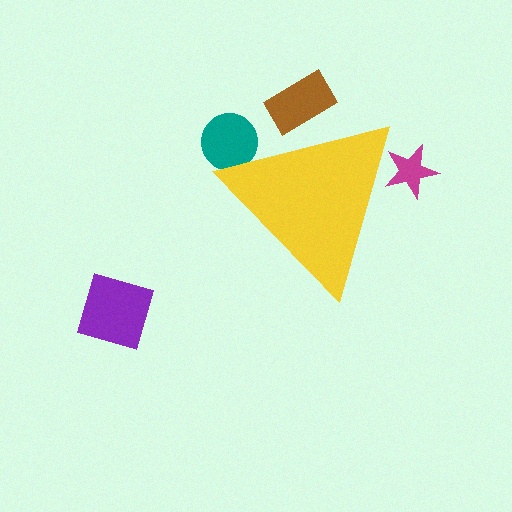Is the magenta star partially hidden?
Yes, the magenta star is partially hidden behind the yellow triangle.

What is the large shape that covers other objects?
A yellow triangle.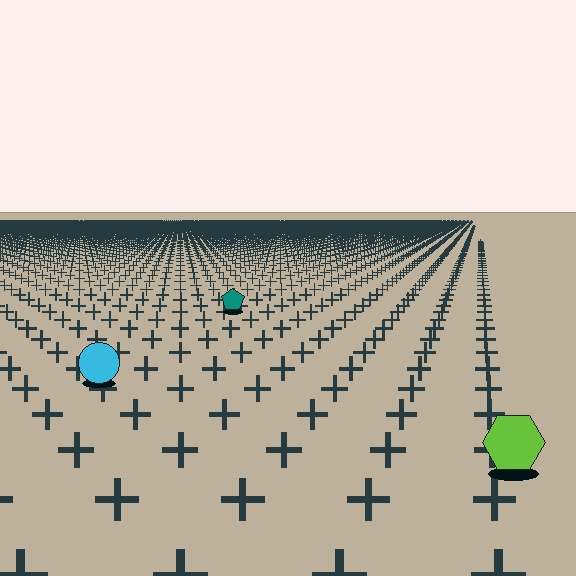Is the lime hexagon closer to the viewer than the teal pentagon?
Yes. The lime hexagon is closer — you can tell from the texture gradient: the ground texture is coarser near it.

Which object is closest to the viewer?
The lime hexagon is closest. The texture marks near it are larger and more spread out.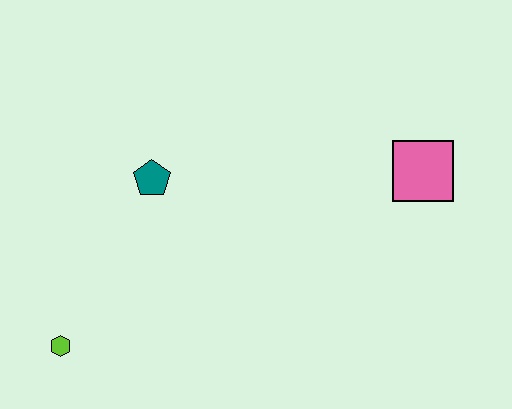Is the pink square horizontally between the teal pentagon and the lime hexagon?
No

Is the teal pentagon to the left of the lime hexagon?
No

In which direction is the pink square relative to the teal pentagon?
The pink square is to the right of the teal pentagon.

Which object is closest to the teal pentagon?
The lime hexagon is closest to the teal pentagon.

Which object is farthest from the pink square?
The lime hexagon is farthest from the pink square.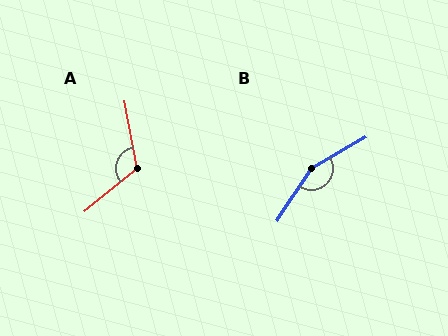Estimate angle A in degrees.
Approximately 119 degrees.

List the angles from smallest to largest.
A (119°), B (153°).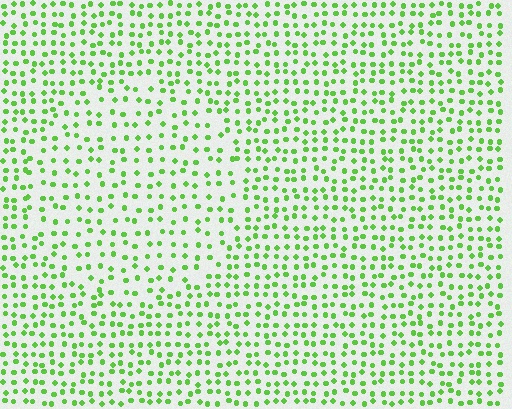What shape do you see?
I see a circle.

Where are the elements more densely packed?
The elements are more densely packed outside the circle boundary.